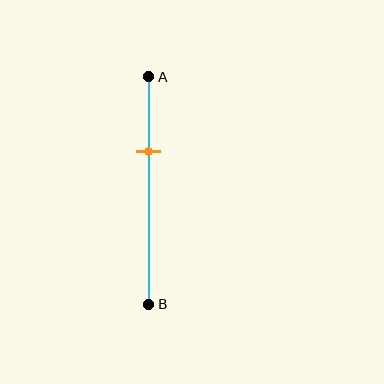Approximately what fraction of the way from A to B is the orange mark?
The orange mark is approximately 35% of the way from A to B.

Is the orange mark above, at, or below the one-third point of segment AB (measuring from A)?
The orange mark is approximately at the one-third point of segment AB.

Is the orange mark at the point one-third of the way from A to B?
Yes, the mark is approximately at the one-third point.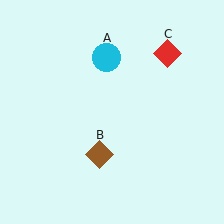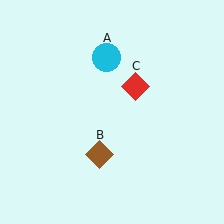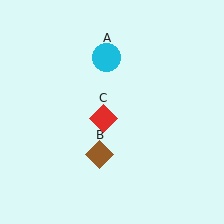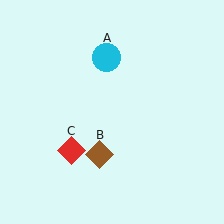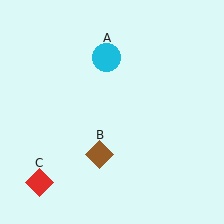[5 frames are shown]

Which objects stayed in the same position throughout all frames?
Cyan circle (object A) and brown diamond (object B) remained stationary.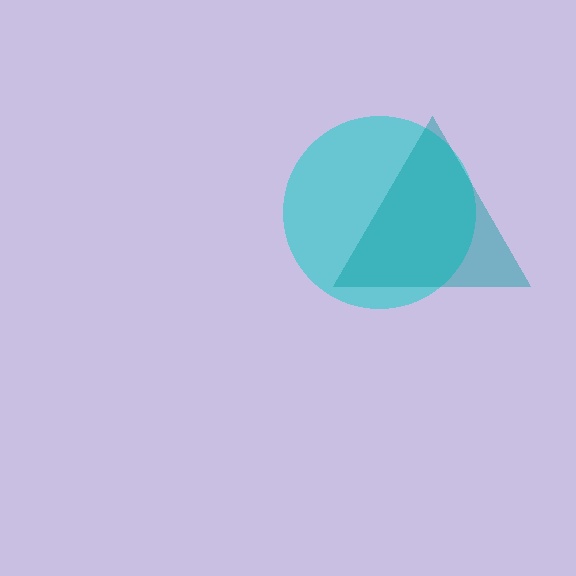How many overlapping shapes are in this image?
There are 2 overlapping shapes in the image.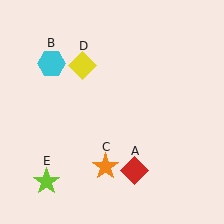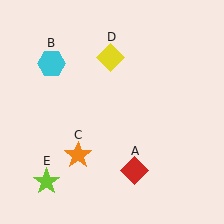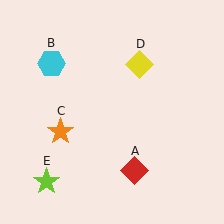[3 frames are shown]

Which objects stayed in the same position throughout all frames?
Red diamond (object A) and cyan hexagon (object B) and lime star (object E) remained stationary.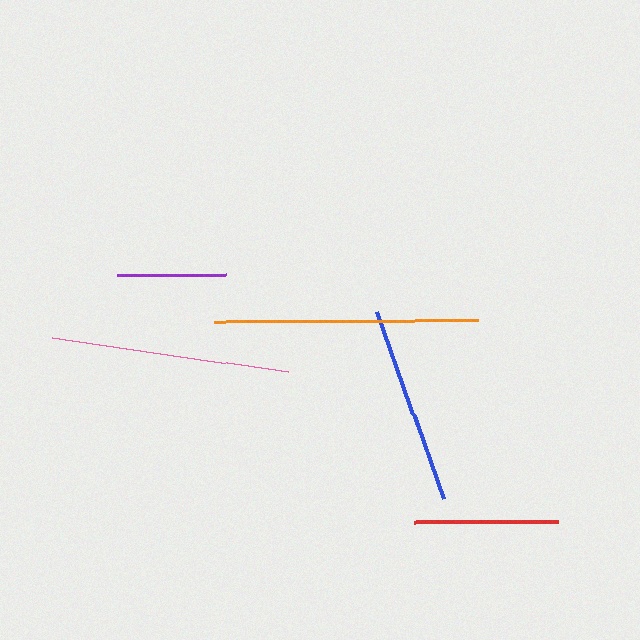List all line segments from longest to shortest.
From longest to shortest: orange, pink, blue, red, purple.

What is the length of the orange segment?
The orange segment is approximately 264 pixels long.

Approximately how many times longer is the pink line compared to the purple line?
The pink line is approximately 2.2 times the length of the purple line.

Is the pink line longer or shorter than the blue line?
The pink line is longer than the blue line.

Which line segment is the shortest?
The purple line is the shortest at approximately 109 pixels.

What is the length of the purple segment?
The purple segment is approximately 109 pixels long.